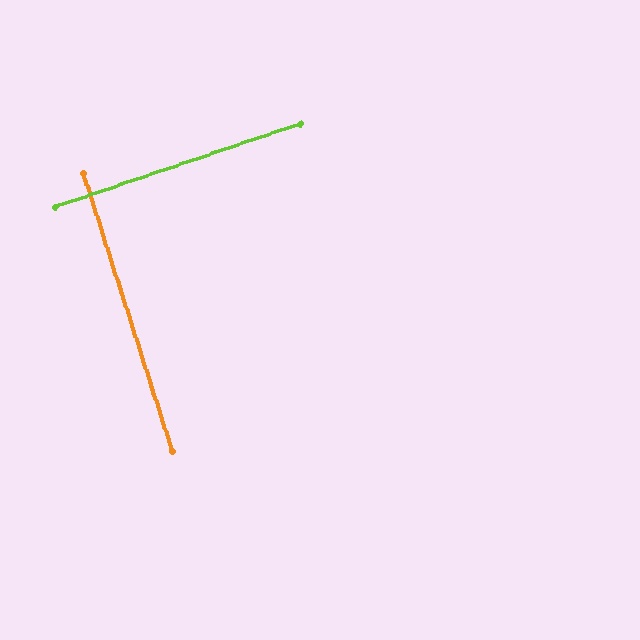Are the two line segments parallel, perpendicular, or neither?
Perpendicular — they meet at approximately 89°.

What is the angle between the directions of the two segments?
Approximately 89 degrees.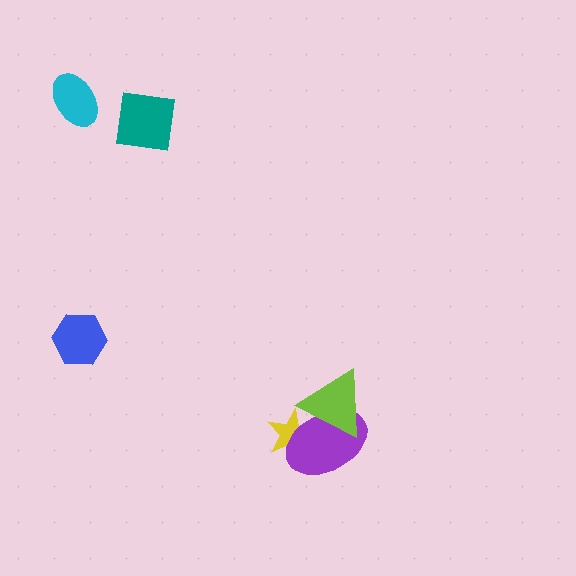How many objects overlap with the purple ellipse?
2 objects overlap with the purple ellipse.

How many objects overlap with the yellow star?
2 objects overlap with the yellow star.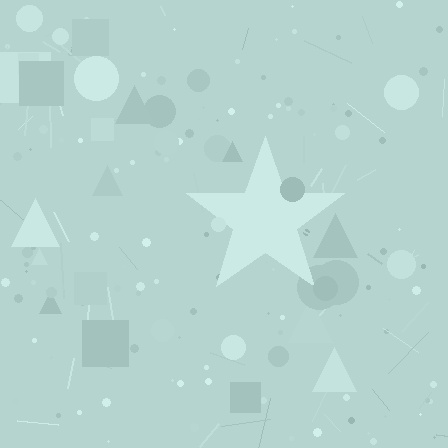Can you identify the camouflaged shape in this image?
The camouflaged shape is a star.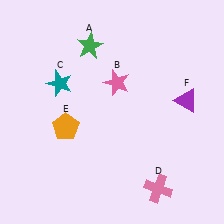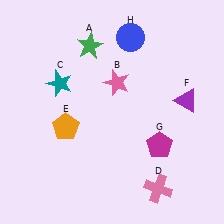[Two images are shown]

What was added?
A magenta pentagon (G), a blue circle (H) were added in Image 2.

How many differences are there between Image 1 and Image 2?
There are 2 differences between the two images.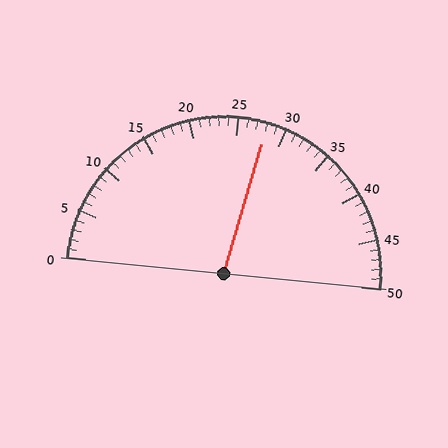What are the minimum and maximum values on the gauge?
The gauge ranges from 0 to 50.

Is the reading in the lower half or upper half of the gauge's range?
The reading is in the upper half of the range (0 to 50).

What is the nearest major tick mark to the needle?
The nearest major tick mark is 30.